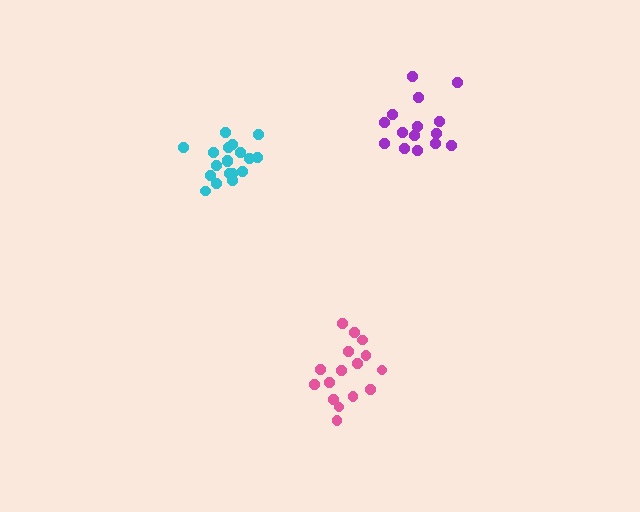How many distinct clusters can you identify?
There are 3 distinct clusters.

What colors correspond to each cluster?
The clusters are colored: pink, cyan, purple.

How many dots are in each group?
Group 1: 16 dots, Group 2: 19 dots, Group 3: 15 dots (50 total).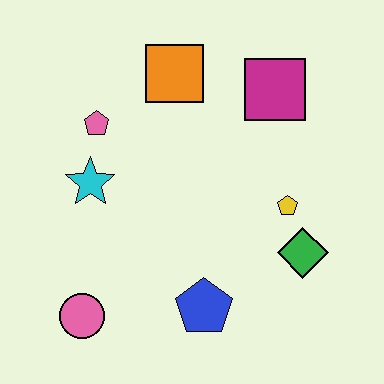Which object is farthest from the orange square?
The pink circle is farthest from the orange square.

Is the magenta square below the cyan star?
No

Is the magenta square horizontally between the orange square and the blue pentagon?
No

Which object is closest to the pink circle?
The blue pentagon is closest to the pink circle.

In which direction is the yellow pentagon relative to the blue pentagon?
The yellow pentagon is above the blue pentagon.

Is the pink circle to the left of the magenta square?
Yes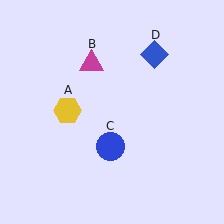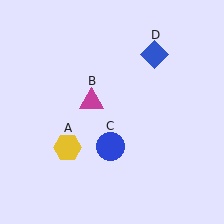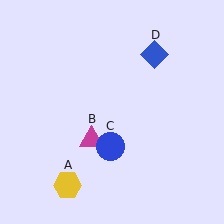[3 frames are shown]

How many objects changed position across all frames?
2 objects changed position: yellow hexagon (object A), magenta triangle (object B).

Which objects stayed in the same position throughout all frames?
Blue circle (object C) and blue diamond (object D) remained stationary.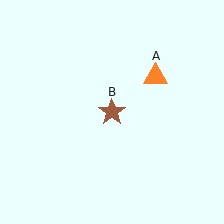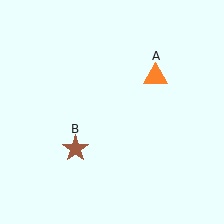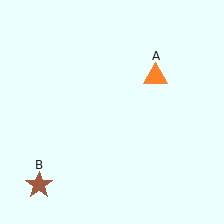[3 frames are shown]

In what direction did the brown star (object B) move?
The brown star (object B) moved down and to the left.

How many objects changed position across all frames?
1 object changed position: brown star (object B).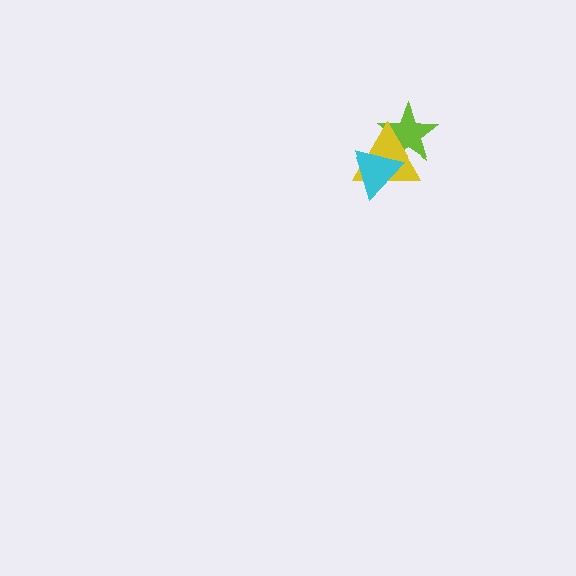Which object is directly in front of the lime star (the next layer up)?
The yellow triangle is directly in front of the lime star.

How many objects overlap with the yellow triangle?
2 objects overlap with the yellow triangle.